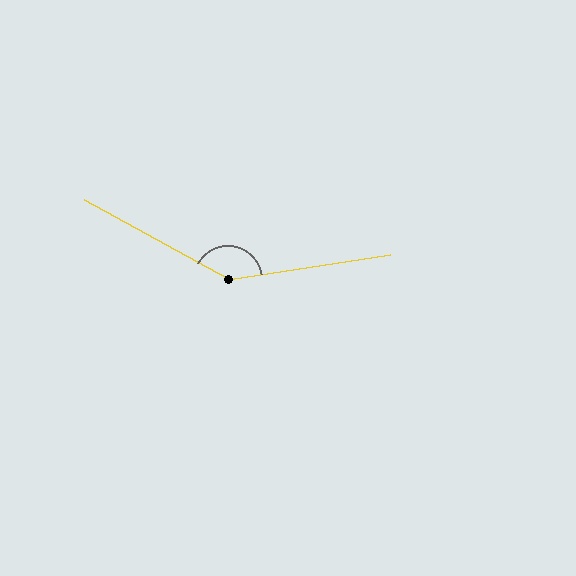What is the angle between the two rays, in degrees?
Approximately 142 degrees.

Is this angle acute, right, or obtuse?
It is obtuse.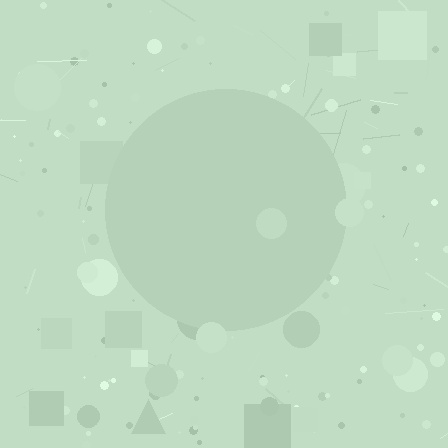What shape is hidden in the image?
A circle is hidden in the image.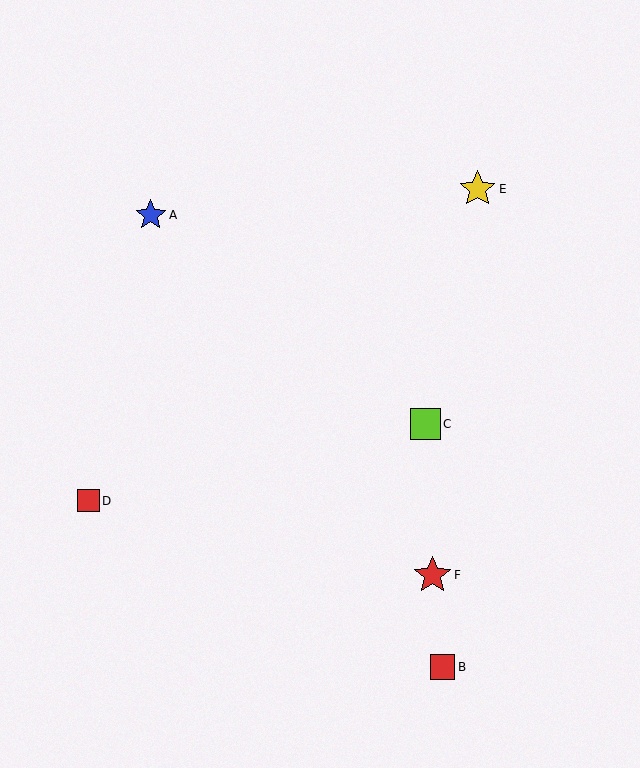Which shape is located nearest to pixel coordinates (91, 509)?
The red square (labeled D) at (88, 501) is nearest to that location.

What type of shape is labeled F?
Shape F is a red star.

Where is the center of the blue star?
The center of the blue star is at (151, 215).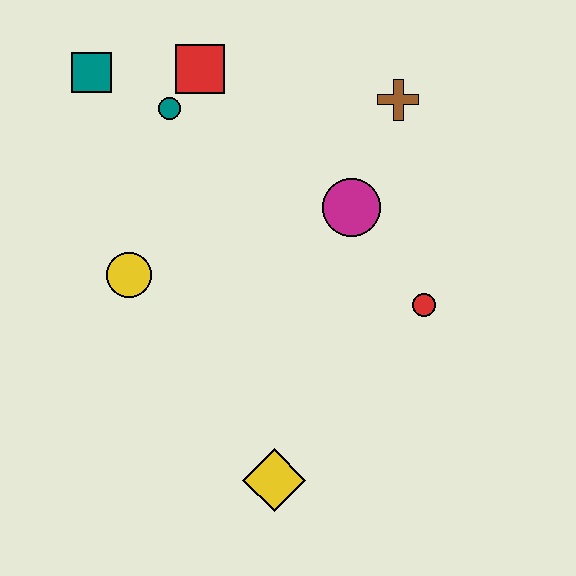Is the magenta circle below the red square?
Yes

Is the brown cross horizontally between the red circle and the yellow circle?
Yes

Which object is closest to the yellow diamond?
The red circle is closest to the yellow diamond.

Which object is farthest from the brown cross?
The yellow diamond is farthest from the brown cross.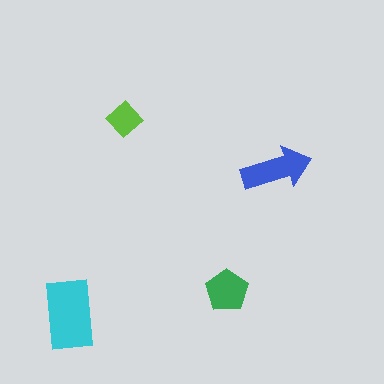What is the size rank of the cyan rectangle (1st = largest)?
1st.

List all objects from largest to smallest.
The cyan rectangle, the blue arrow, the green pentagon, the lime diamond.